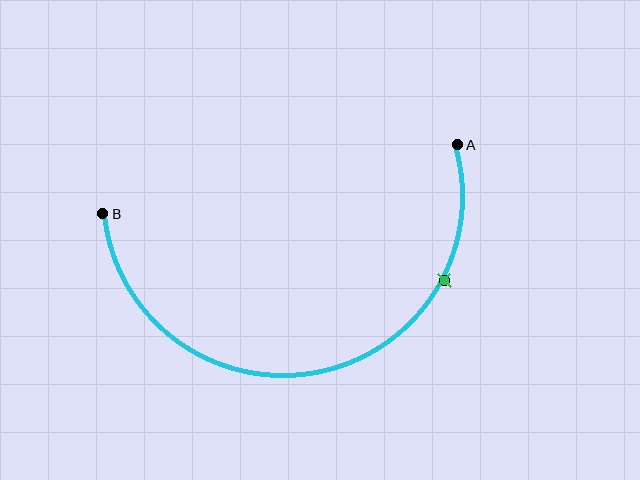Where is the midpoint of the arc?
The arc midpoint is the point on the curve farthest from the straight line joining A and B. It sits below that line.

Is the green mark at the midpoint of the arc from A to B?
No. The green mark lies on the arc but is closer to endpoint A. The arc midpoint would be at the point on the curve equidistant along the arc from both A and B.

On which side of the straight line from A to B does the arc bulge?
The arc bulges below the straight line connecting A and B.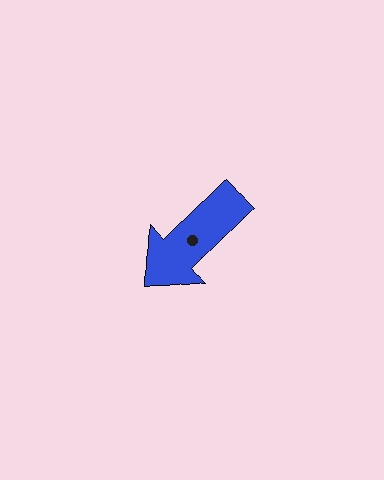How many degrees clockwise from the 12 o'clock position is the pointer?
Approximately 223 degrees.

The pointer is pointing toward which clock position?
Roughly 7 o'clock.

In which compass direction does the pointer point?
Southwest.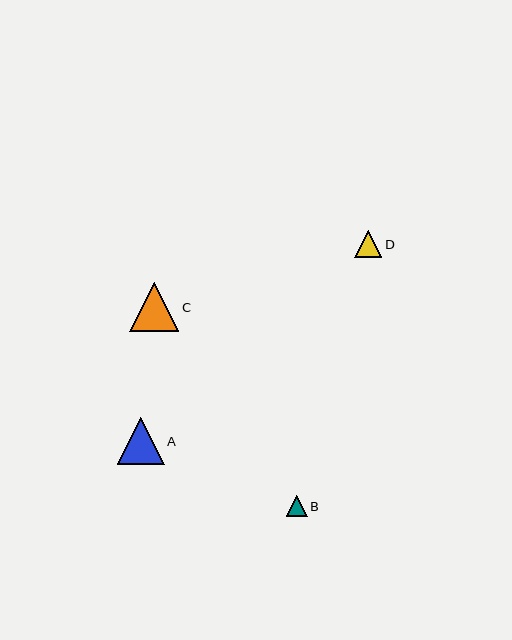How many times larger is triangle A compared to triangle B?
Triangle A is approximately 2.3 times the size of triangle B.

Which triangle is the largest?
Triangle C is the largest with a size of approximately 49 pixels.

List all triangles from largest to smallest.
From largest to smallest: C, A, D, B.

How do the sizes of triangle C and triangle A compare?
Triangle C and triangle A are approximately the same size.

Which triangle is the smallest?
Triangle B is the smallest with a size of approximately 21 pixels.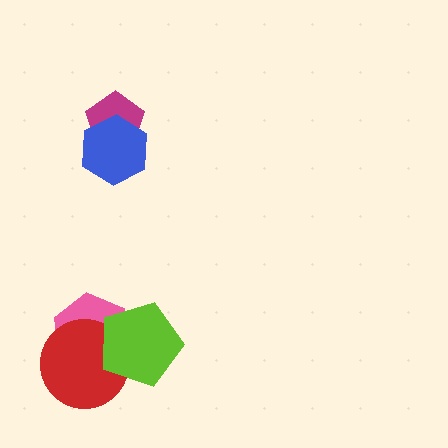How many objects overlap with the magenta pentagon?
1 object overlaps with the magenta pentagon.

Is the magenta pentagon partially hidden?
Yes, it is partially covered by another shape.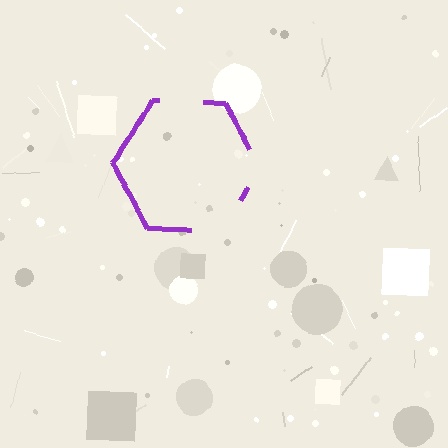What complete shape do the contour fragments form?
The contour fragments form a hexagon.